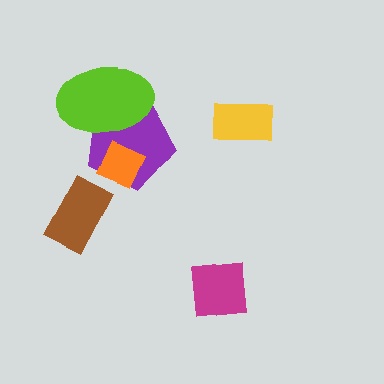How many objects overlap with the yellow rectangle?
0 objects overlap with the yellow rectangle.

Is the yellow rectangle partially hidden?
No, no other shape covers it.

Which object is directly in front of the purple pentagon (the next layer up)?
The orange diamond is directly in front of the purple pentagon.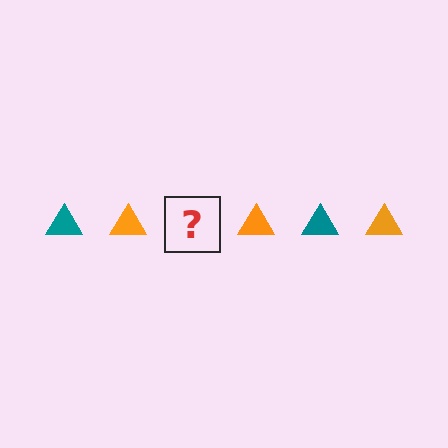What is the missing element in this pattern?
The missing element is a teal triangle.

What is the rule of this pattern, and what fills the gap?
The rule is that the pattern cycles through teal, orange triangles. The gap should be filled with a teal triangle.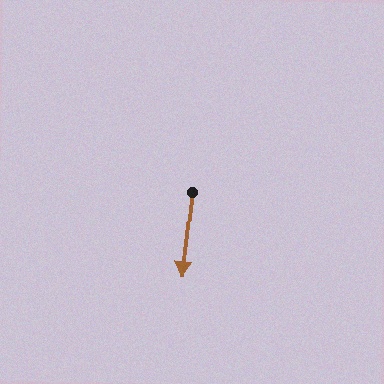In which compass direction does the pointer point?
South.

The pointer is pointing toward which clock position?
Roughly 6 o'clock.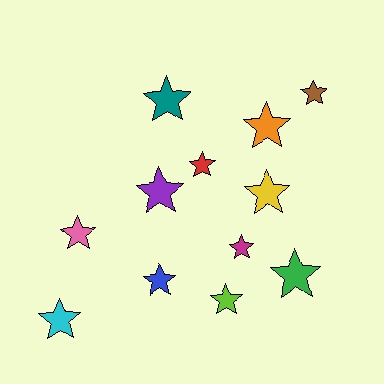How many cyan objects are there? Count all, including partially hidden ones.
There is 1 cyan object.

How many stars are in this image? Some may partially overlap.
There are 12 stars.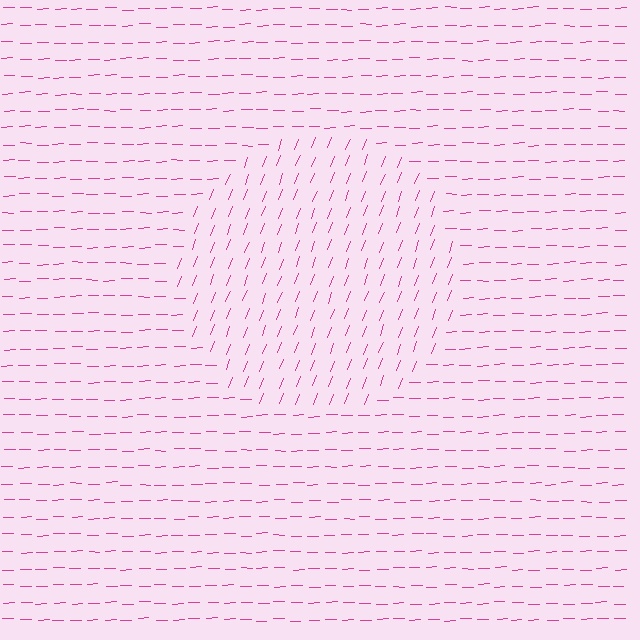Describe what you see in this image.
The image is filled with small magenta line segments. A circle region in the image has lines oriented differently from the surrounding lines, creating a visible texture boundary.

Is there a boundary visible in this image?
Yes, there is a texture boundary formed by a change in line orientation.